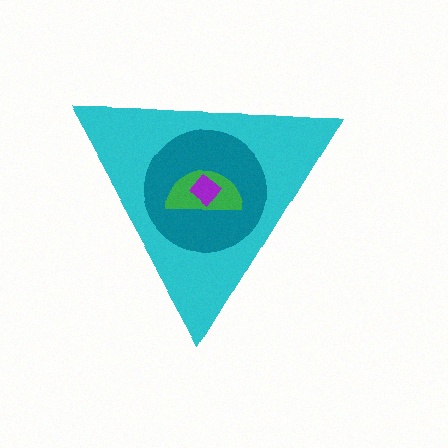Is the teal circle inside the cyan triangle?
Yes.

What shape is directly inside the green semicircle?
The purple diamond.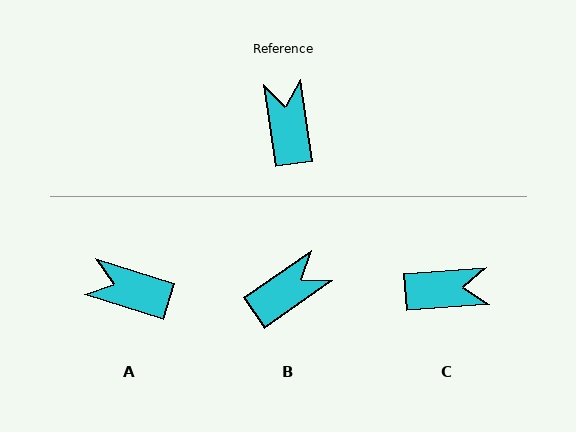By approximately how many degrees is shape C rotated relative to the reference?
Approximately 94 degrees clockwise.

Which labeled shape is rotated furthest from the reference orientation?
C, about 94 degrees away.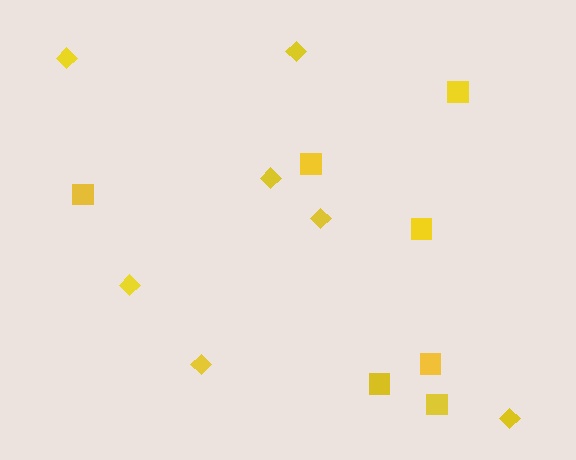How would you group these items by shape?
There are 2 groups: one group of diamonds (7) and one group of squares (7).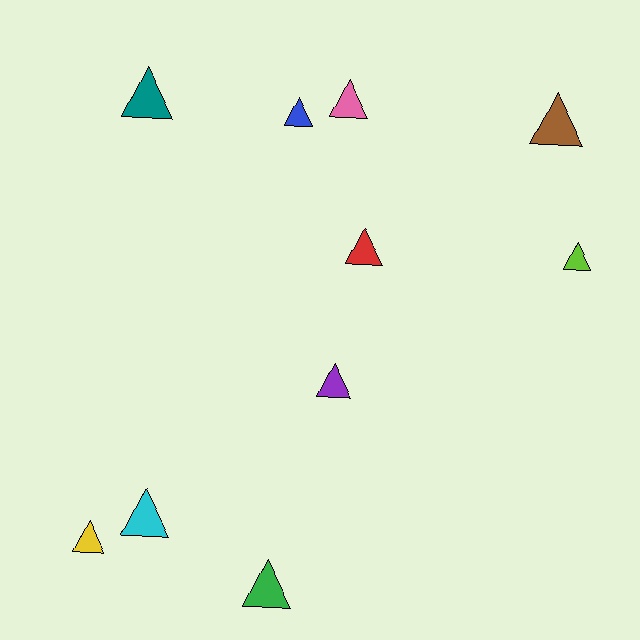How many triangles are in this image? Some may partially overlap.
There are 10 triangles.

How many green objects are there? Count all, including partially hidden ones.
There is 1 green object.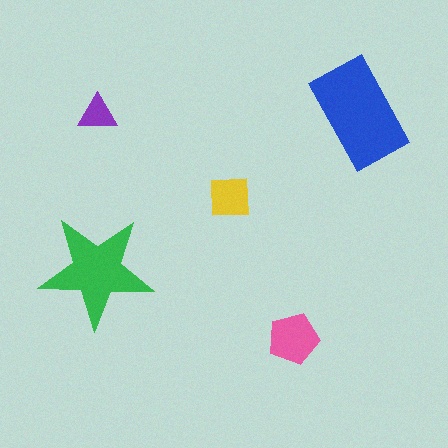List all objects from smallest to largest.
The purple triangle, the yellow square, the pink pentagon, the green star, the blue rectangle.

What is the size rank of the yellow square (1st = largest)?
4th.